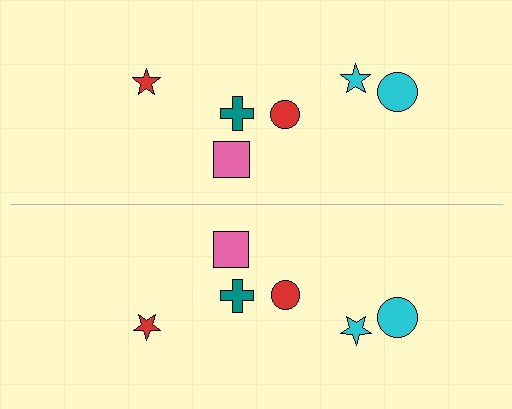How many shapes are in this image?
There are 12 shapes in this image.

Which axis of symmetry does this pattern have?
The pattern has a horizontal axis of symmetry running through the center of the image.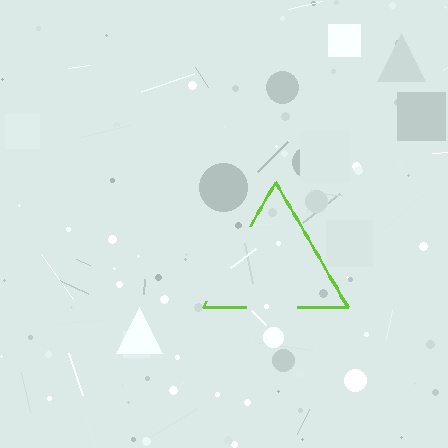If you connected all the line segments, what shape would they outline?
They would outline a triangle.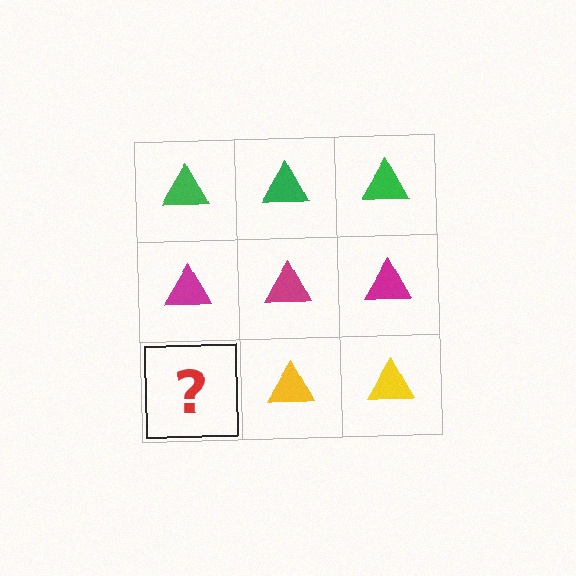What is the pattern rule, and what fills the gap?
The rule is that each row has a consistent color. The gap should be filled with a yellow triangle.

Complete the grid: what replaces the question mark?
The question mark should be replaced with a yellow triangle.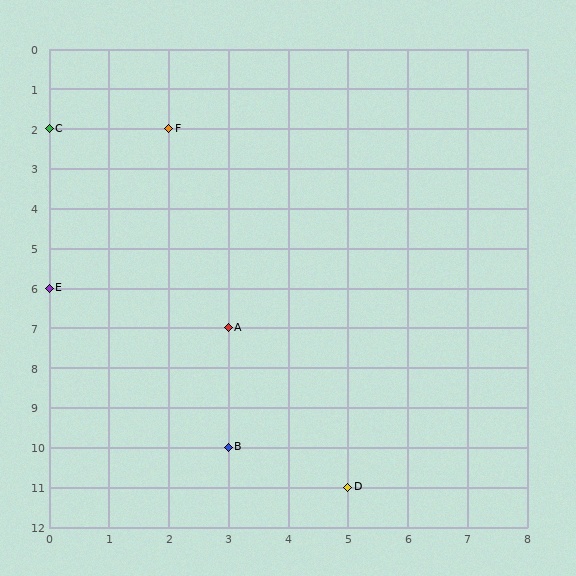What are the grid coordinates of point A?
Point A is at grid coordinates (3, 7).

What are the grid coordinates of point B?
Point B is at grid coordinates (3, 10).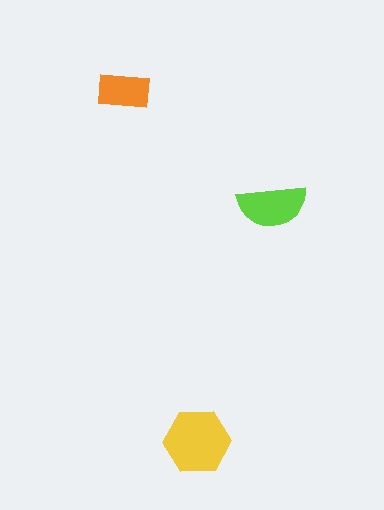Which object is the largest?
The yellow hexagon.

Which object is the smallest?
The orange rectangle.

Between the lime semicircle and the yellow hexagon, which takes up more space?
The yellow hexagon.